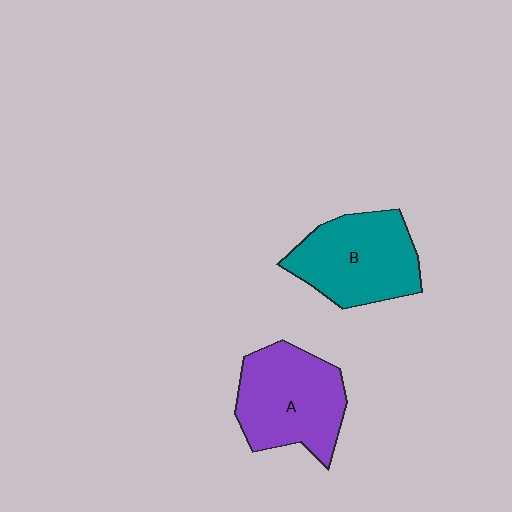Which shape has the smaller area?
Shape B (teal).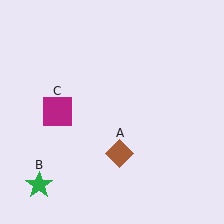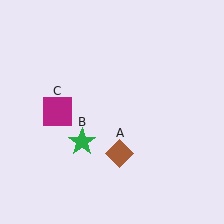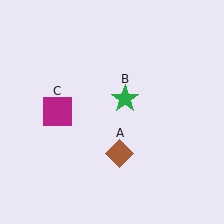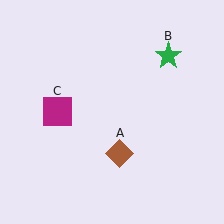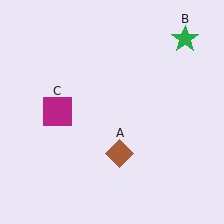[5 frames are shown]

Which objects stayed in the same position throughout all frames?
Brown diamond (object A) and magenta square (object C) remained stationary.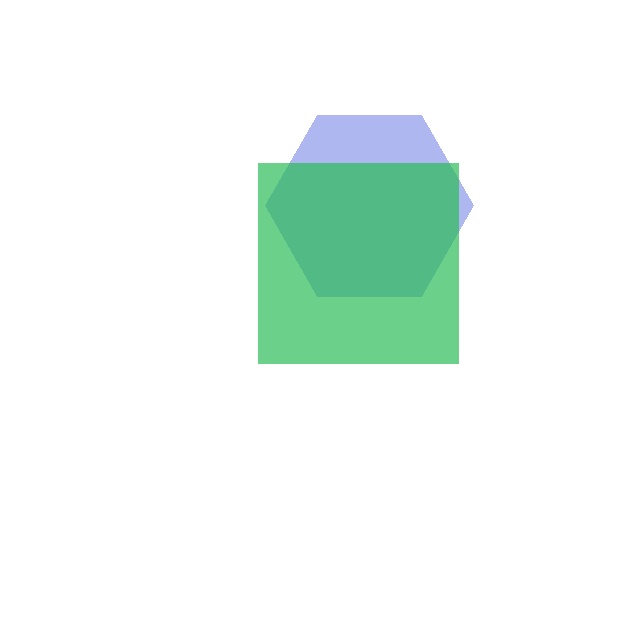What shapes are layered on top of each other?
The layered shapes are: a blue hexagon, a green square.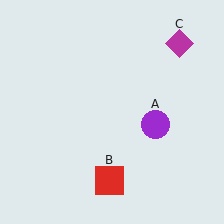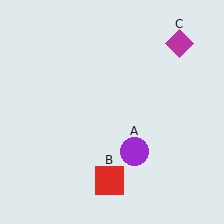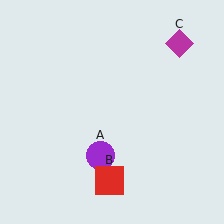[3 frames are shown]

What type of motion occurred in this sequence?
The purple circle (object A) rotated clockwise around the center of the scene.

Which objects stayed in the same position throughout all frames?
Red square (object B) and magenta diamond (object C) remained stationary.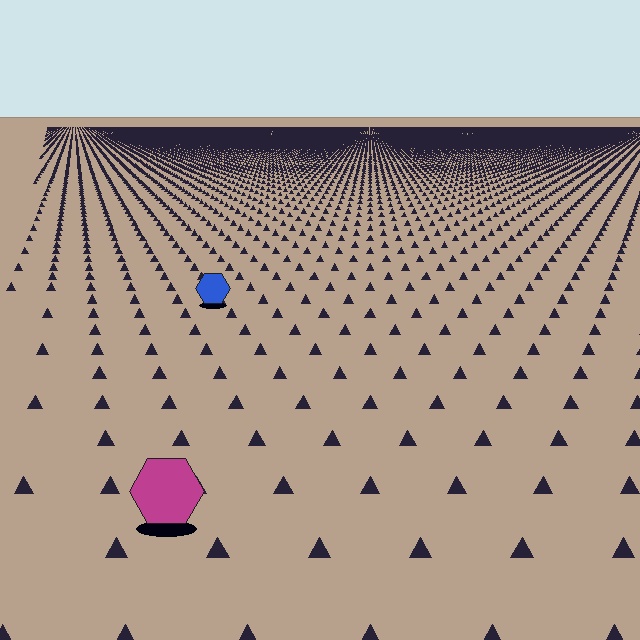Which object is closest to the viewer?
The magenta hexagon is closest. The texture marks near it are larger and more spread out.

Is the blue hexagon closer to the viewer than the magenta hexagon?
No. The magenta hexagon is closer — you can tell from the texture gradient: the ground texture is coarser near it.